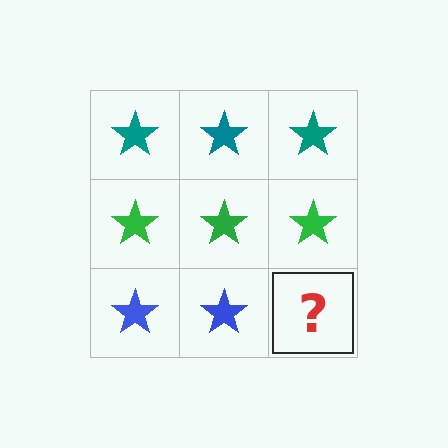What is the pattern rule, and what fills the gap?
The rule is that each row has a consistent color. The gap should be filled with a blue star.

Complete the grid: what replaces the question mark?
The question mark should be replaced with a blue star.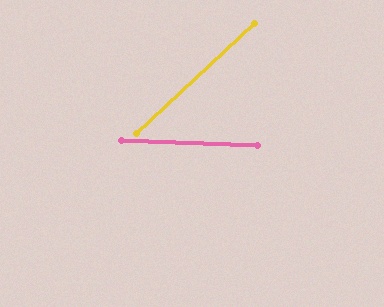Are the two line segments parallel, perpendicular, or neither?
Neither parallel nor perpendicular — they differ by about 45°.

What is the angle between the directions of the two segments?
Approximately 45 degrees.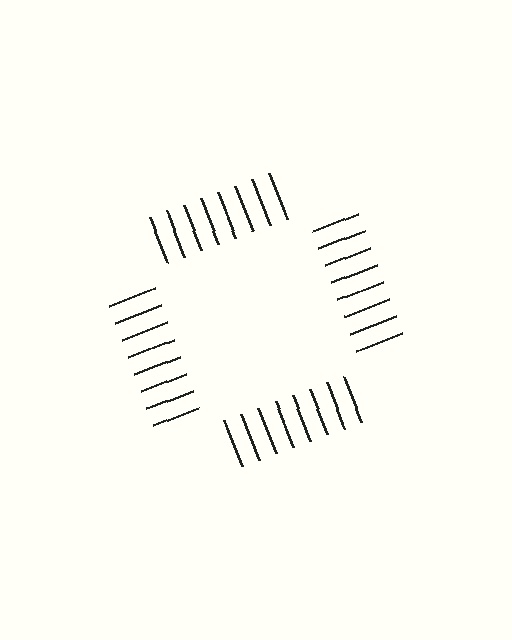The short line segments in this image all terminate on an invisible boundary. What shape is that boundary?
An illusory square — the line segments terminate on its edges but no continuous stroke is drawn.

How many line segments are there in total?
32 — 8 along each of the 4 edges.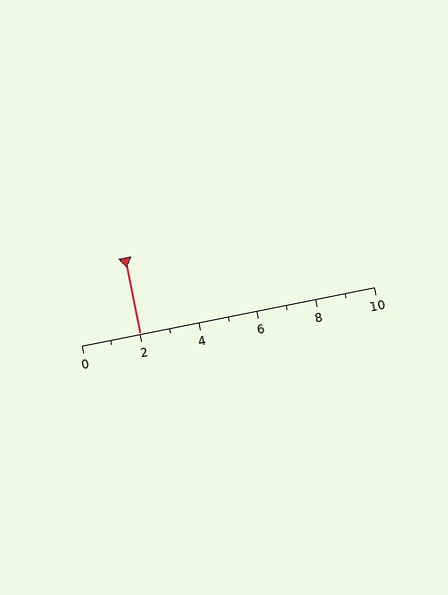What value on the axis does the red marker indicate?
The marker indicates approximately 2.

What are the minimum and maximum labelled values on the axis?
The axis runs from 0 to 10.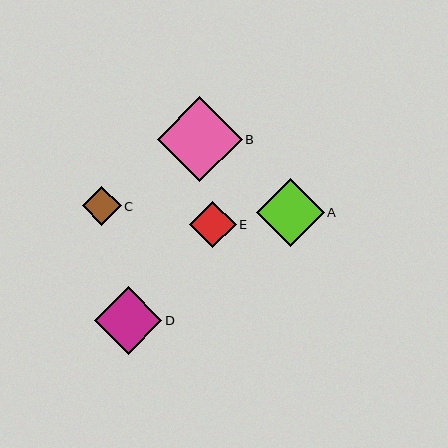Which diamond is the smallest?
Diamond C is the smallest with a size of approximately 39 pixels.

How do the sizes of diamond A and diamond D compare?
Diamond A and diamond D are approximately the same size.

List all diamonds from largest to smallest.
From largest to smallest: B, A, D, E, C.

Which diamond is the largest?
Diamond B is the largest with a size of approximately 85 pixels.